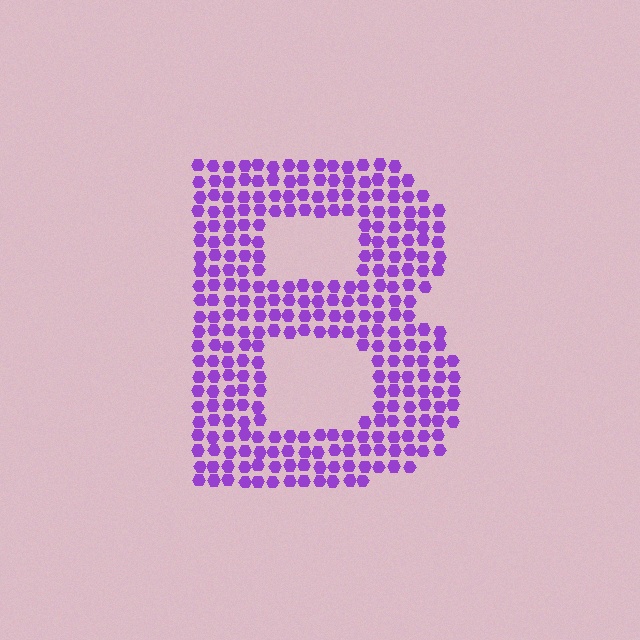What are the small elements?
The small elements are hexagons.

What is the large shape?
The large shape is the letter B.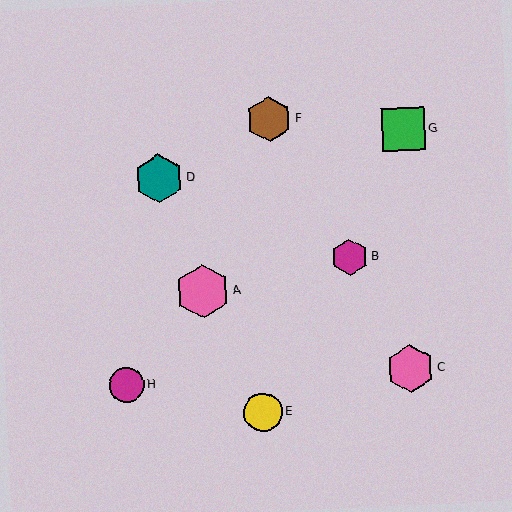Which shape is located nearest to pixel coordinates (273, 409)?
The yellow circle (labeled E) at (263, 412) is nearest to that location.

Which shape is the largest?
The pink hexagon (labeled A) is the largest.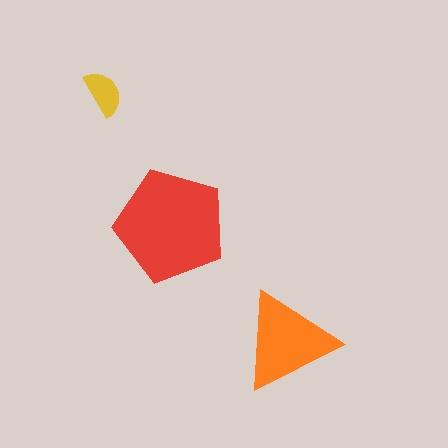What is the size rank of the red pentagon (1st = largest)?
1st.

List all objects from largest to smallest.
The red pentagon, the orange triangle, the yellow semicircle.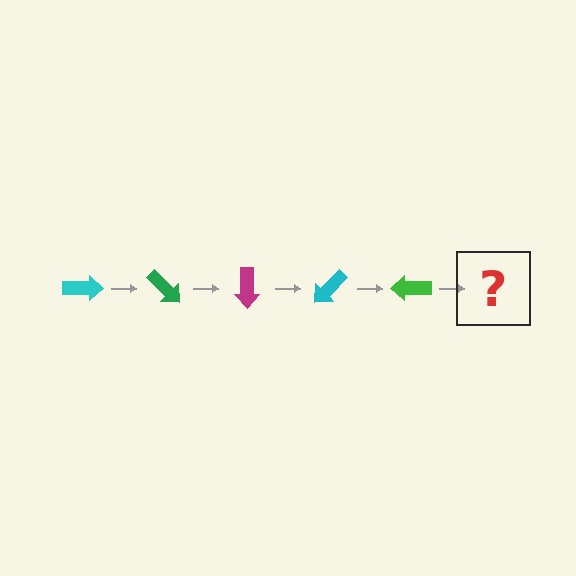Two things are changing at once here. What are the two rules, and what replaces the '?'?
The two rules are that it rotates 45 degrees each step and the color cycles through cyan, green, and magenta. The '?' should be a magenta arrow, rotated 225 degrees from the start.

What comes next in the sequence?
The next element should be a magenta arrow, rotated 225 degrees from the start.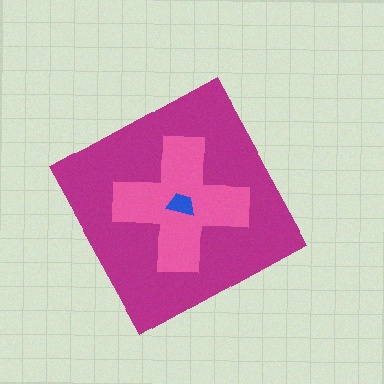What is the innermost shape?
The blue trapezoid.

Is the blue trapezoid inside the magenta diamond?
Yes.